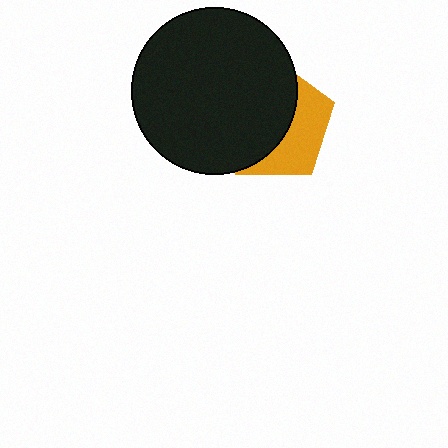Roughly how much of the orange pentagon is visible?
A small part of it is visible (roughly 39%).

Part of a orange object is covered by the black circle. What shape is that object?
It is a pentagon.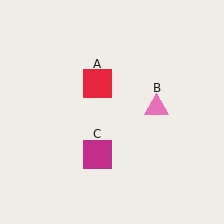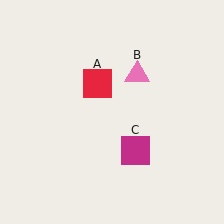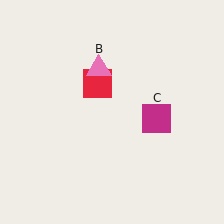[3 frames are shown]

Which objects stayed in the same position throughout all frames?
Red square (object A) remained stationary.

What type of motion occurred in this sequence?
The pink triangle (object B), magenta square (object C) rotated counterclockwise around the center of the scene.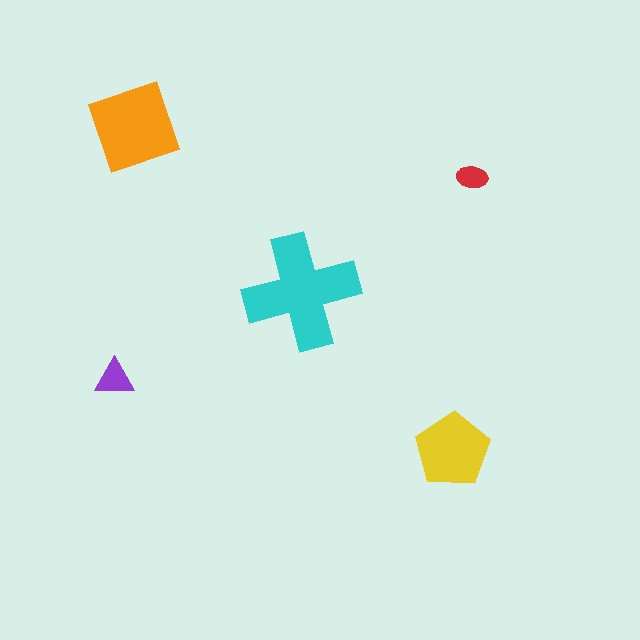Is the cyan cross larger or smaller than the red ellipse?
Larger.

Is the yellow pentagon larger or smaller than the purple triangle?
Larger.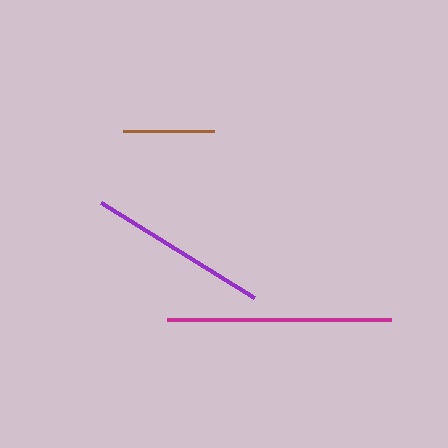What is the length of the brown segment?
The brown segment is approximately 90 pixels long.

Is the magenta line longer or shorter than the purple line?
The magenta line is longer than the purple line.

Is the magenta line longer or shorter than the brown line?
The magenta line is longer than the brown line.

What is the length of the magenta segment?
The magenta segment is approximately 224 pixels long.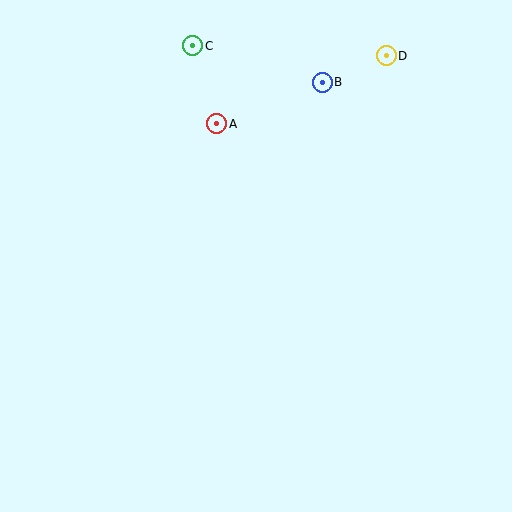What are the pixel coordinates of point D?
Point D is at (386, 56).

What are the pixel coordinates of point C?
Point C is at (193, 46).